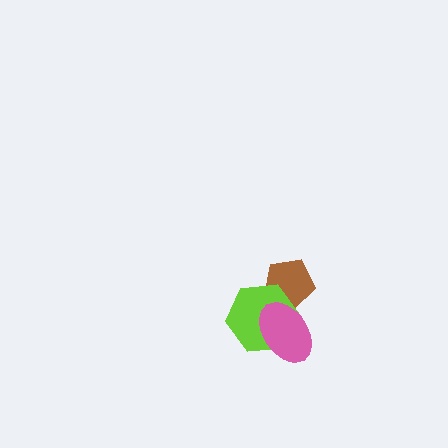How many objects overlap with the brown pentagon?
2 objects overlap with the brown pentagon.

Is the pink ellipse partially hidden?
No, no other shape covers it.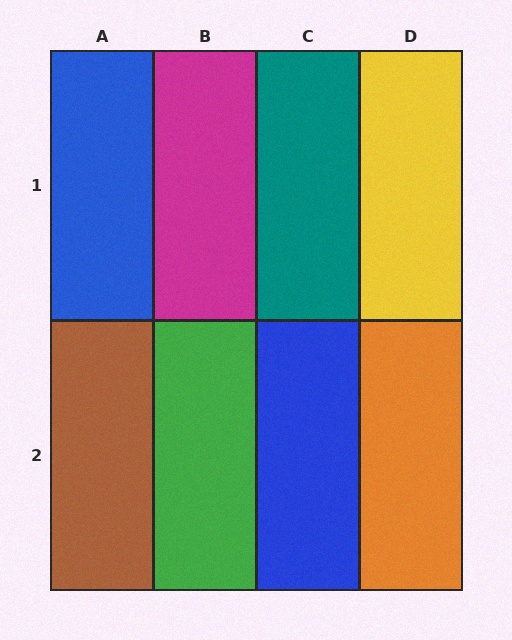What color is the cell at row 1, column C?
Teal.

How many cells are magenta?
1 cell is magenta.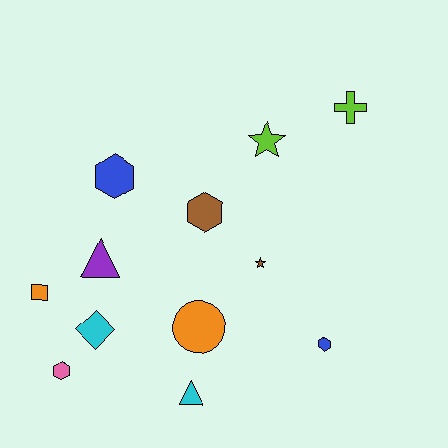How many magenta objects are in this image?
There are no magenta objects.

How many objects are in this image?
There are 12 objects.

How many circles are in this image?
There is 1 circle.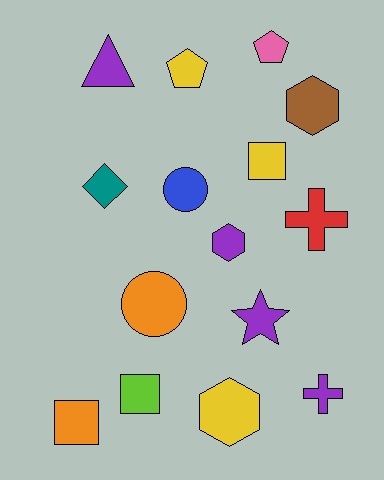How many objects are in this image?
There are 15 objects.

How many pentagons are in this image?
There are 2 pentagons.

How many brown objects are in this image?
There is 1 brown object.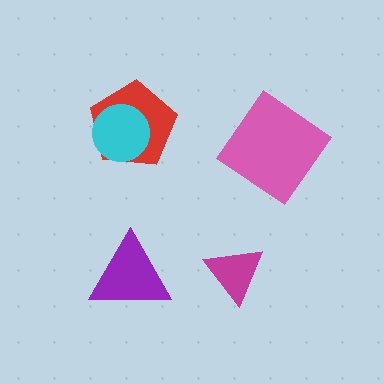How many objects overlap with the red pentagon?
1 object overlaps with the red pentagon.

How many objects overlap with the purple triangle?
0 objects overlap with the purple triangle.